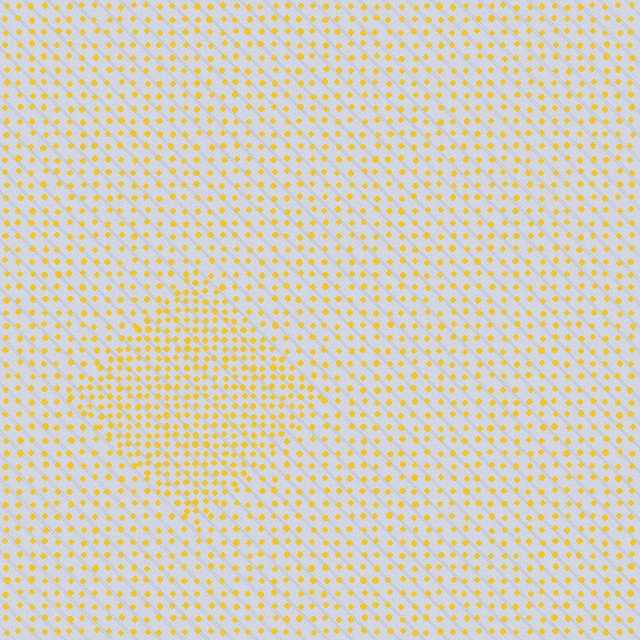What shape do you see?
I see a diamond.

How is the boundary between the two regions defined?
The boundary is defined by a change in element density (approximately 1.8x ratio). All elements are the same color, size, and shape.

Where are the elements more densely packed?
The elements are more densely packed inside the diamond boundary.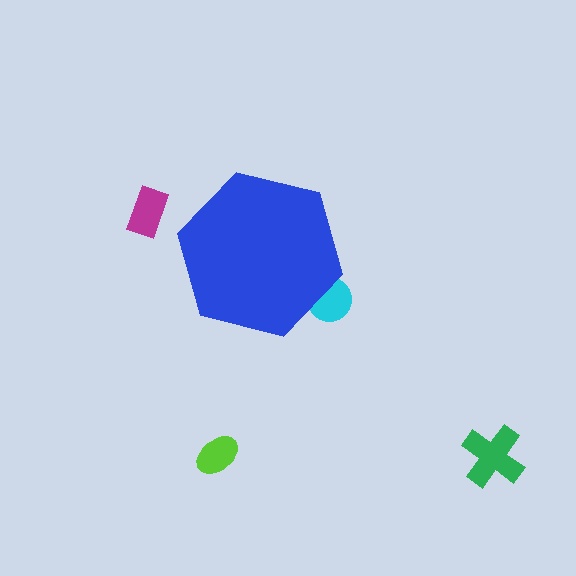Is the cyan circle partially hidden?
Yes, the cyan circle is partially hidden behind the blue hexagon.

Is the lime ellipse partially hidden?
No, the lime ellipse is fully visible.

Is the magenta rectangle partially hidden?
No, the magenta rectangle is fully visible.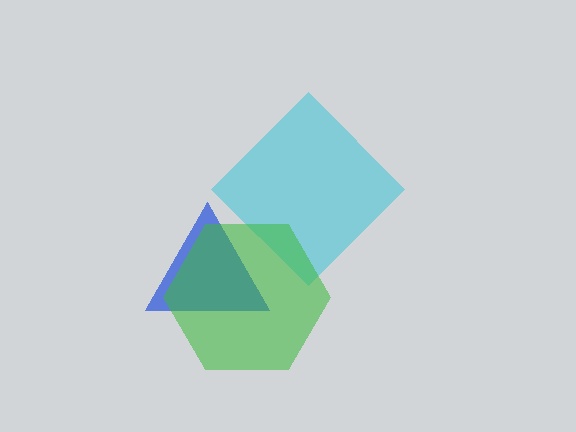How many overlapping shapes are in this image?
There are 3 overlapping shapes in the image.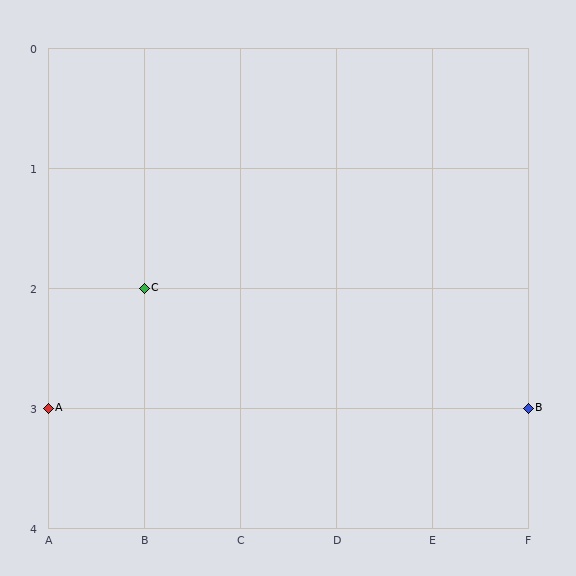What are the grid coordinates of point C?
Point C is at grid coordinates (B, 2).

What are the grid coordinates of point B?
Point B is at grid coordinates (F, 3).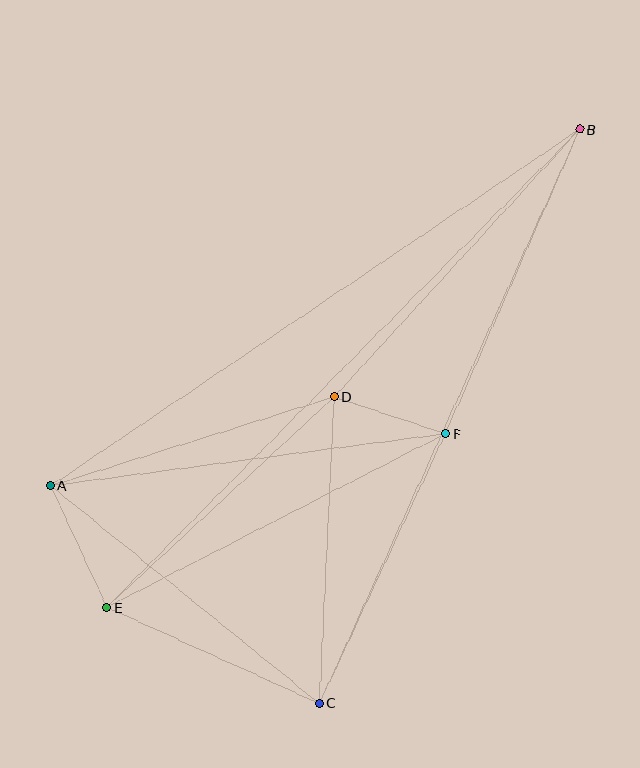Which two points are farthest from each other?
Points B and E are farthest from each other.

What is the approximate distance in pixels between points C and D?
The distance between C and D is approximately 307 pixels.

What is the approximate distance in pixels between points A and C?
The distance between A and C is approximately 346 pixels.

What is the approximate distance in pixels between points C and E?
The distance between C and E is approximately 233 pixels.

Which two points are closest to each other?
Points D and F are closest to each other.